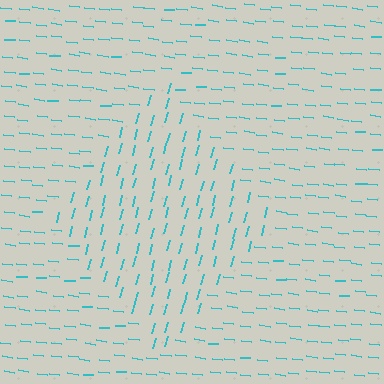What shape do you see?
I see a diamond.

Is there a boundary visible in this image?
Yes, there is a texture boundary formed by a change in line orientation.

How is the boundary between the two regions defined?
The boundary is defined purely by a change in line orientation (approximately 81 degrees difference). All lines are the same color and thickness.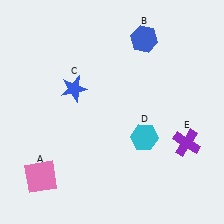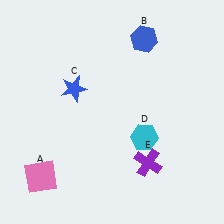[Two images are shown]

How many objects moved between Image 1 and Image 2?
1 object moved between the two images.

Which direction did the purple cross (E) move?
The purple cross (E) moved left.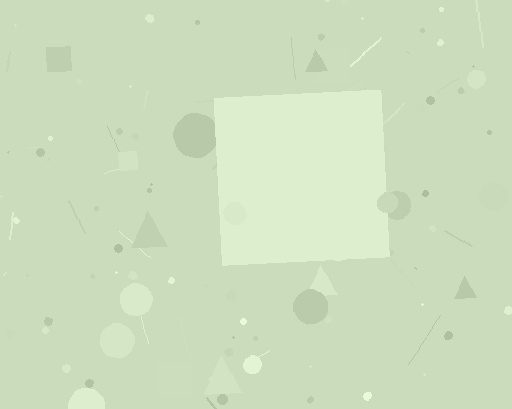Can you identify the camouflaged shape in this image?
The camouflaged shape is a square.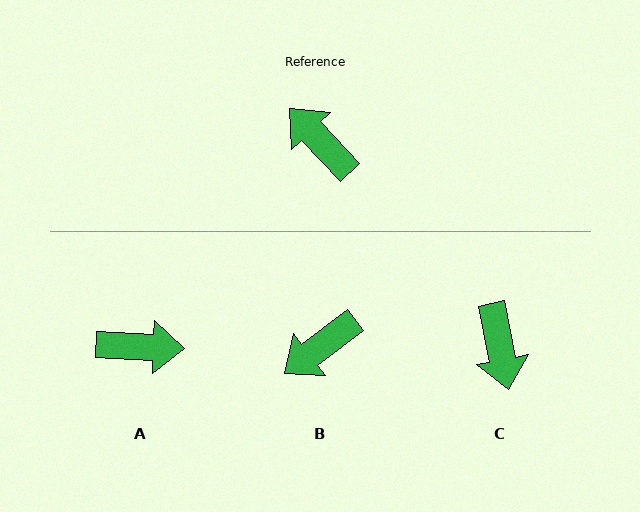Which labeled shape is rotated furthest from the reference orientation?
C, about 148 degrees away.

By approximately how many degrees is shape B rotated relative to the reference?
Approximately 84 degrees counter-clockwise.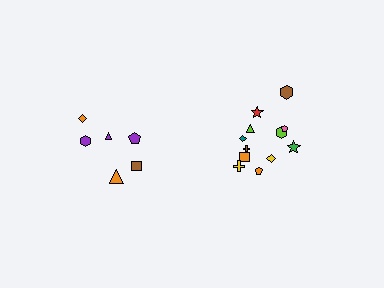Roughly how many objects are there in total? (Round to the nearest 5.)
Roughly 20 objects in total.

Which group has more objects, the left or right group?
The right group.